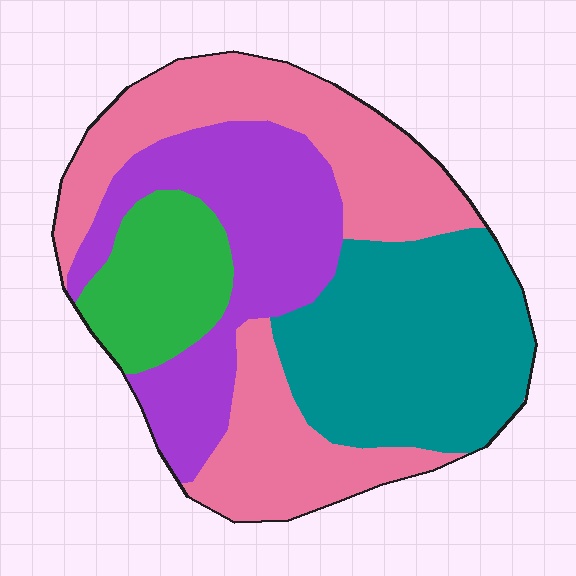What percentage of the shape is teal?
Teal covers around 30% of the shape.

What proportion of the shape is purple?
Purple takes up about one quarter (1/4) of the shape.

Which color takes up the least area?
Green, at roughly 10%.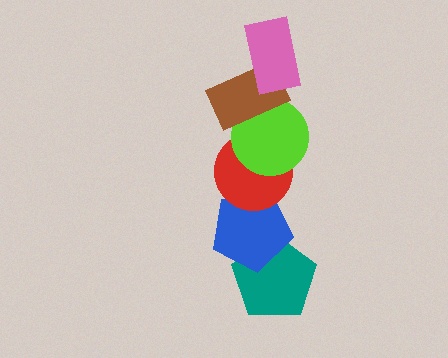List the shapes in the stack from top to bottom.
From top to bottom: the pink rectangle, the brown rectangle, the lime circle, the red circle, the blue pentagon, the teal pentagon.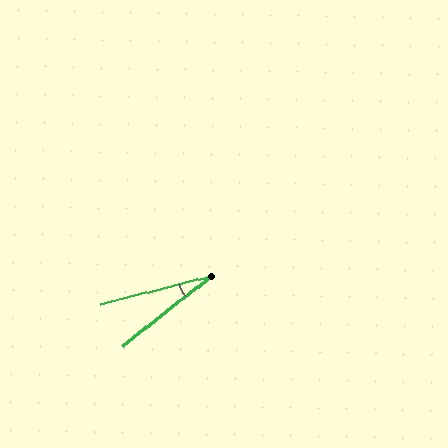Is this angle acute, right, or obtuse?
It is acute.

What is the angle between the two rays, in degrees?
Approximately 24 degrees.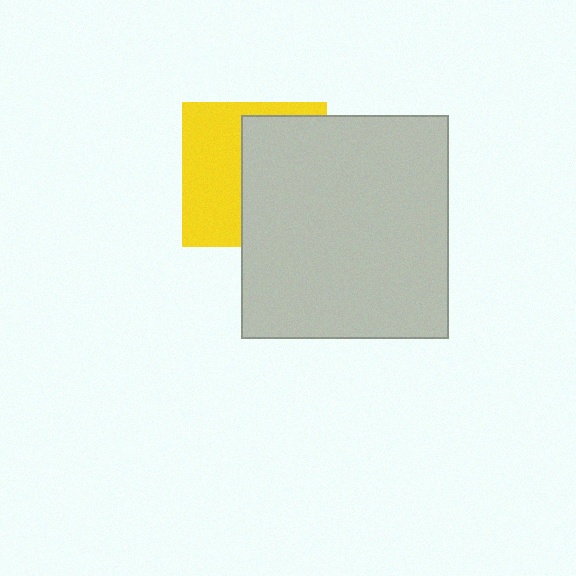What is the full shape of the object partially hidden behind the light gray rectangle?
The partially hidden object is a yellow square.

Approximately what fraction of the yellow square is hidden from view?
Roughly 53% of the yellow square is hidden behind the light gray rectangle.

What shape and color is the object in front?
The object in front is a light gray rectangle.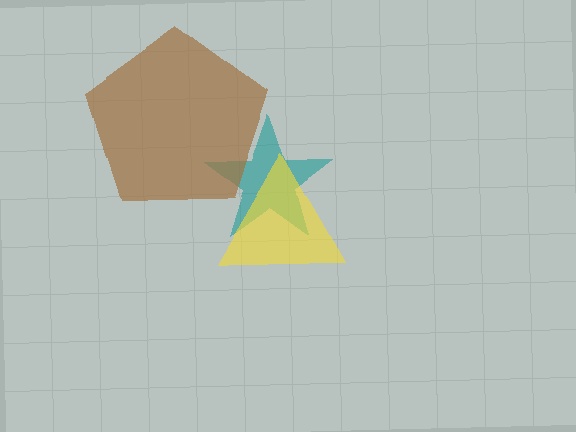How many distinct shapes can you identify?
There are 3 distinct shapes: a teal star, a yellow triangle, a brown pentagon.